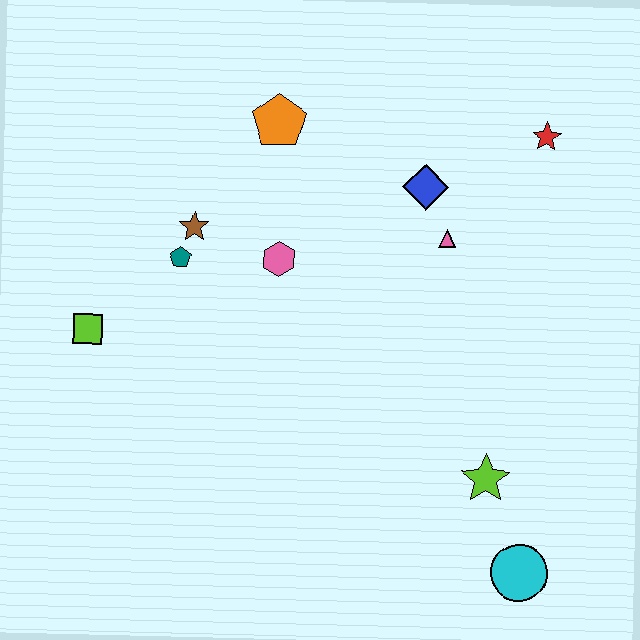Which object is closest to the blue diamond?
The pink triangle is closest to the blue diamond.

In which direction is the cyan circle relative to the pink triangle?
The cyan circle is below the pink triangle.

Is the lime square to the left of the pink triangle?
Yes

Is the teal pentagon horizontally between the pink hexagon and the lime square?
Yes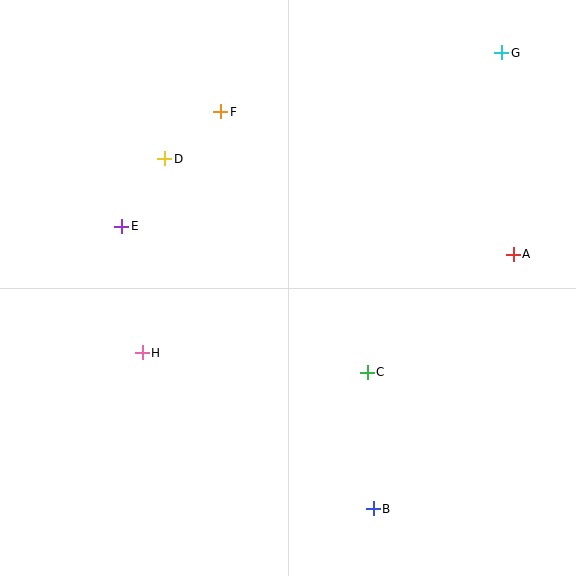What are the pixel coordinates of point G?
Point G is at (502, 53).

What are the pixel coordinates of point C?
Point C is at (367, 372).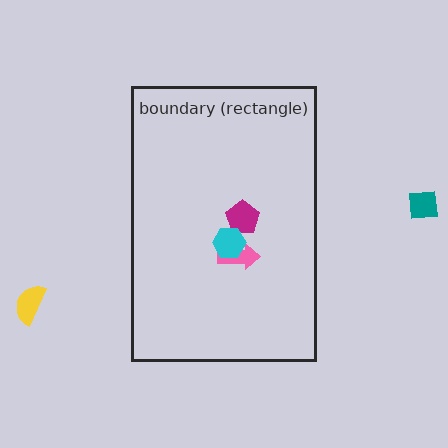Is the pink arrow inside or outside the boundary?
Inside.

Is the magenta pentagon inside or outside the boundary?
Inside.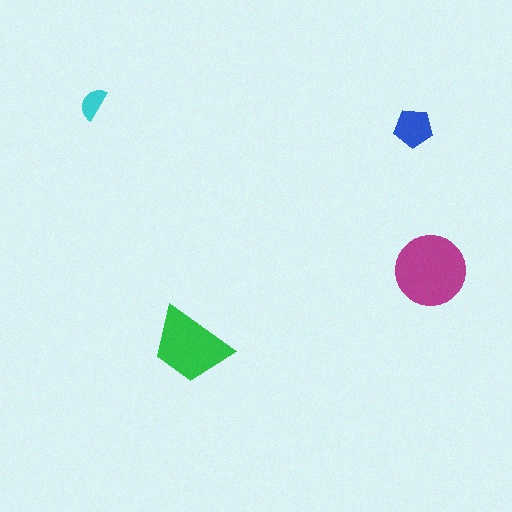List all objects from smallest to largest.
The cyan semicircle, the blue pentagon, the green trapezoid, the magenta circle.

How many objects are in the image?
There are 4 objects in the image.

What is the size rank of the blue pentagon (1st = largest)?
3rd.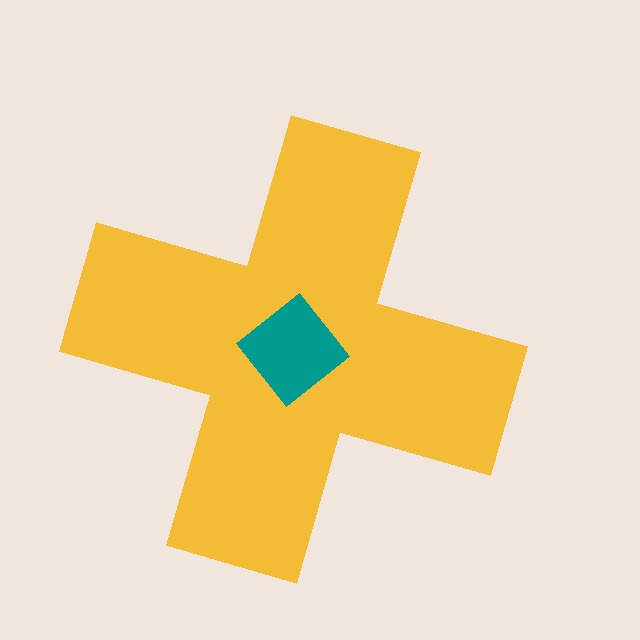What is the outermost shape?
The yellow cross.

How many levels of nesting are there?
2.